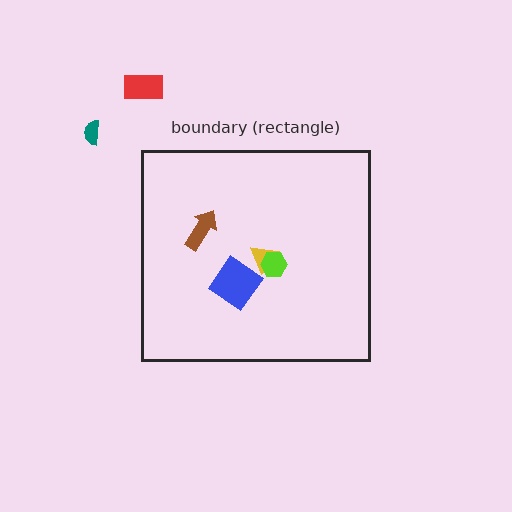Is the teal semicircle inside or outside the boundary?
Outside.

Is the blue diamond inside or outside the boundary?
Inside.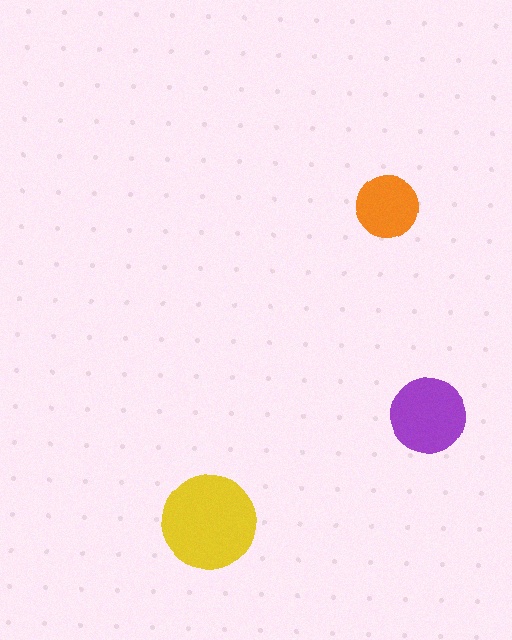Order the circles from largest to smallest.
the yellow one, the purple one, the orange one.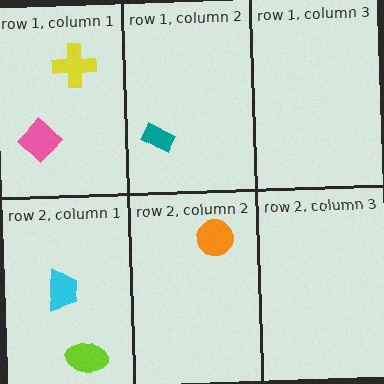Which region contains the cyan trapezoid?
The row 2, column 1 region.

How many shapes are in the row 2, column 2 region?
1.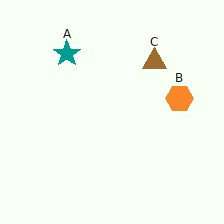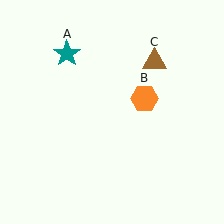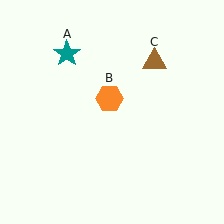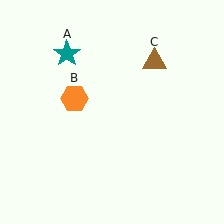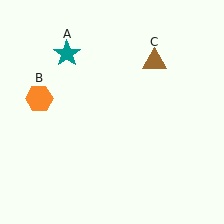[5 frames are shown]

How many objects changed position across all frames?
1 object changed position: orange hexagon (object B).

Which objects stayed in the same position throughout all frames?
Teal star (object A) and brown triangle (object C) remained stationary.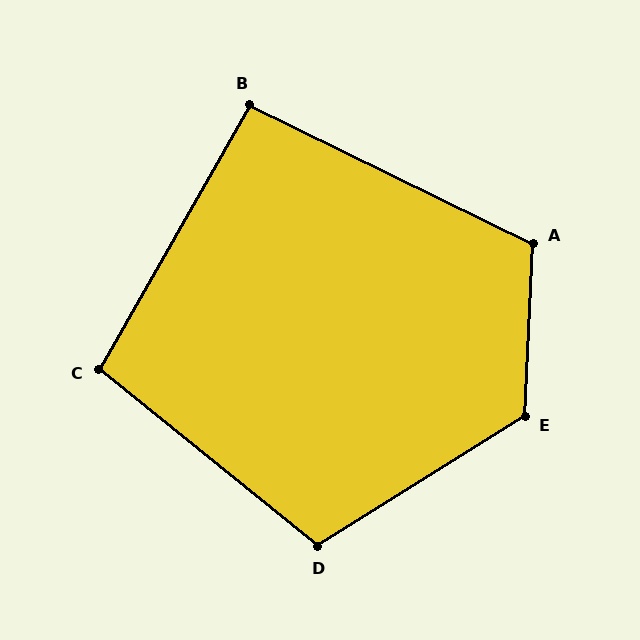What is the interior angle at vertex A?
Approximately 113 degrees (obtuse).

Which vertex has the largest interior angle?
E, at approximately 125 degrees.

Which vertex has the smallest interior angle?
B, at approximately 94 degrees.